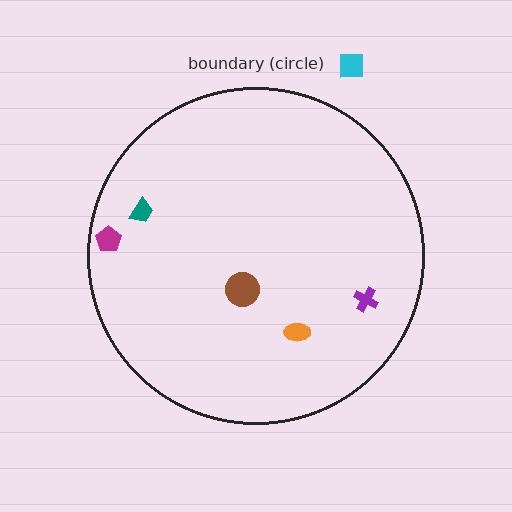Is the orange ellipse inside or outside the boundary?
Inside.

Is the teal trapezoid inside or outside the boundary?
Inside.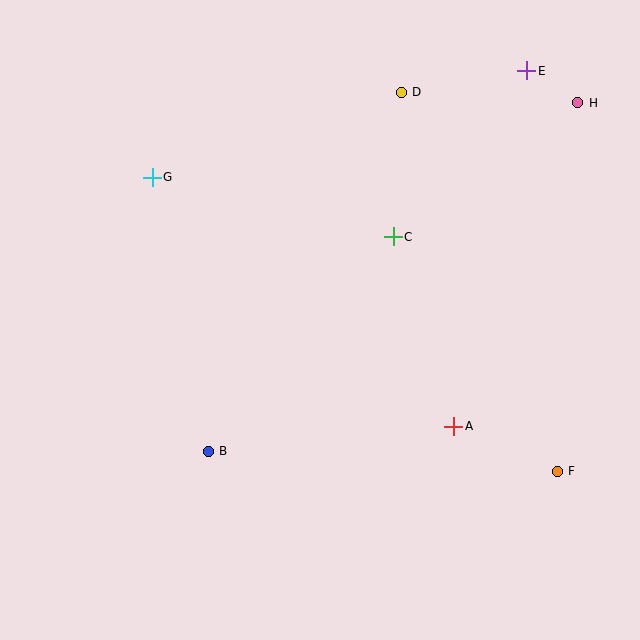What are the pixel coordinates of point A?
Point A is at (454, 426).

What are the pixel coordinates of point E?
Point E is at (527, 71).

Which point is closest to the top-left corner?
Point G is closest to the top-left corner.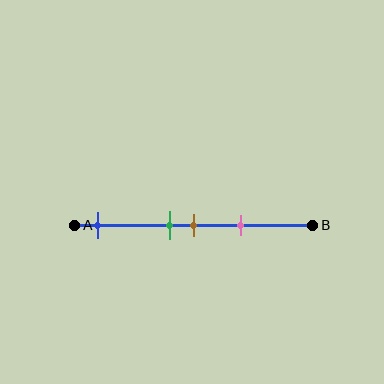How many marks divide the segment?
There are 4 marks dividing the segment.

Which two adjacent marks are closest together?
The green and brown marks are the closest adjacent pair.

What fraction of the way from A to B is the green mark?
The green mark is approximately 40% (0.4) of the way from A to B.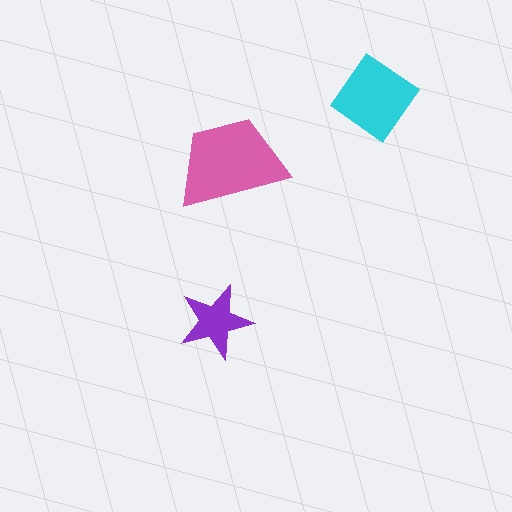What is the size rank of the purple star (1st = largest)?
3rd.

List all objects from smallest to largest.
The purple star, the cyan diamond, the pink trapezoid.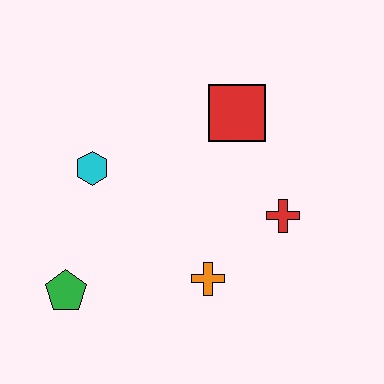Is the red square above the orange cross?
Yes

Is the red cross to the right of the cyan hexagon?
Yes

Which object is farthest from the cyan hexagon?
The red cross is farthest from the cyan hexagon.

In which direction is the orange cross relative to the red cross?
The orange cross is to the left of the red cross.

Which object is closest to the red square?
The red cross is closest to the red square.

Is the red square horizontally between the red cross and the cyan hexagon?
Yes